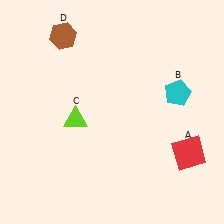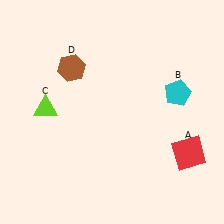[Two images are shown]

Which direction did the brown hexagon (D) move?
The brown hexagon (D) moved down.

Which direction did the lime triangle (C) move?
The lime triangle (C) moved left.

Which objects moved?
The objects that moved are: the lime triangle (C), the brown hexagon (D).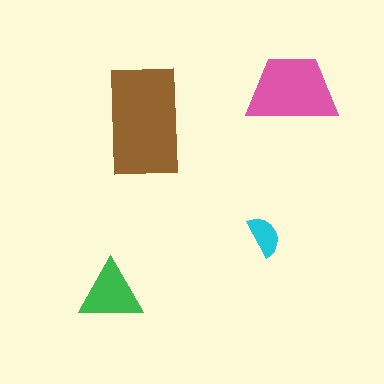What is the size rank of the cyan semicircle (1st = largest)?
4th.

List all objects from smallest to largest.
The cyan semicircle, the green triangle, the pink trapezoid, the brown rectangle.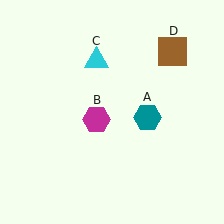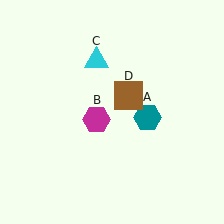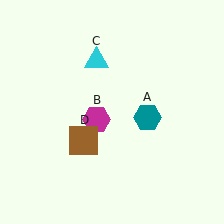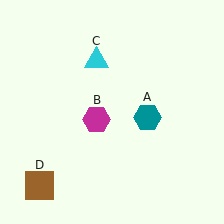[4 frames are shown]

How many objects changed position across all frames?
1 object changed position: brown square (object D).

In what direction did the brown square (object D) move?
The brown square (object D) moved down and to the left.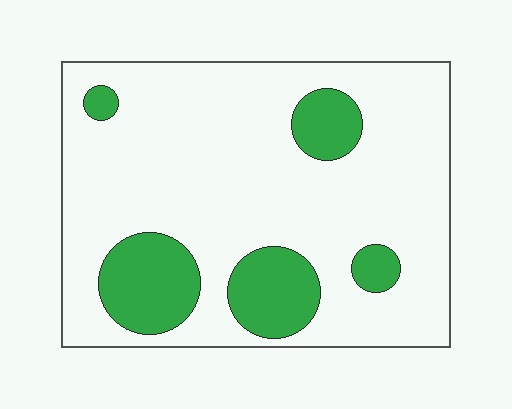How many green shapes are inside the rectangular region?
5.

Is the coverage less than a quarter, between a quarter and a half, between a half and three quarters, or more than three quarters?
Less than a quarter.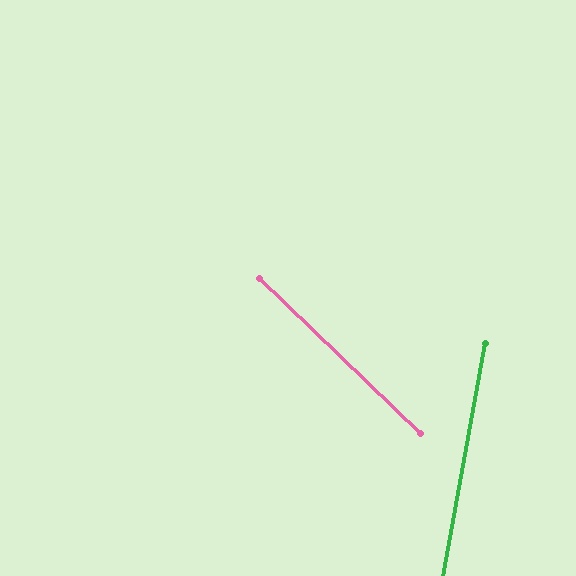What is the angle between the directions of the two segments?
Approximately 56 degrees.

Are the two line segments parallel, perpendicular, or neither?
Neither parallel nor perpendicular — they differ by about 56°.